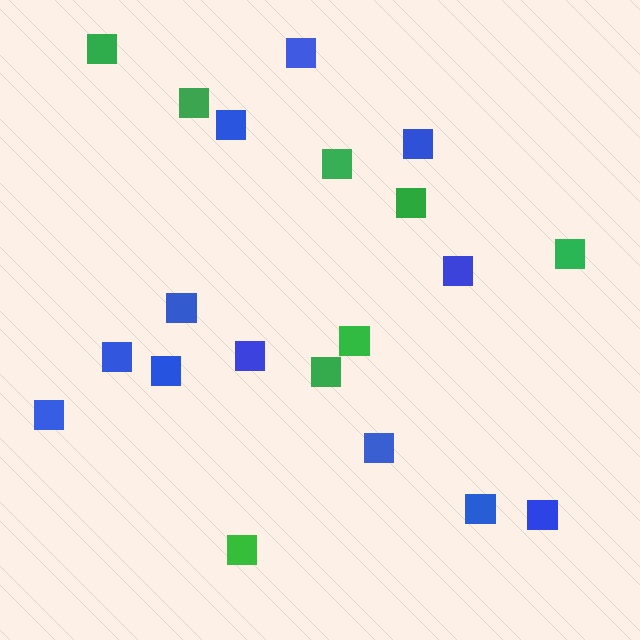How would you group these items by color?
There are 2 groups: one group of green squares (8) and one group of blue squares (12).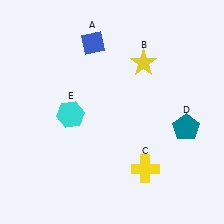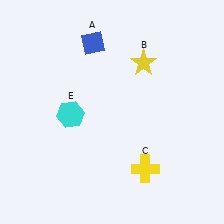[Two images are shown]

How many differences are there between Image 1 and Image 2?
There is 1 difference between the two images.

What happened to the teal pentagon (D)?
The teal pentagon (D) was removed in Image 2. It was in the bottom-right area of Image 1.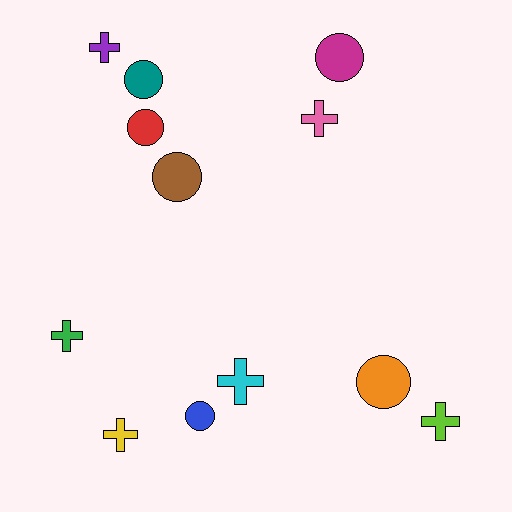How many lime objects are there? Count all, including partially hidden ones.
There is 1 lime object.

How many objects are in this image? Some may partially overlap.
There are 12 objects.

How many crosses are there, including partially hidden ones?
There are 6 crosses.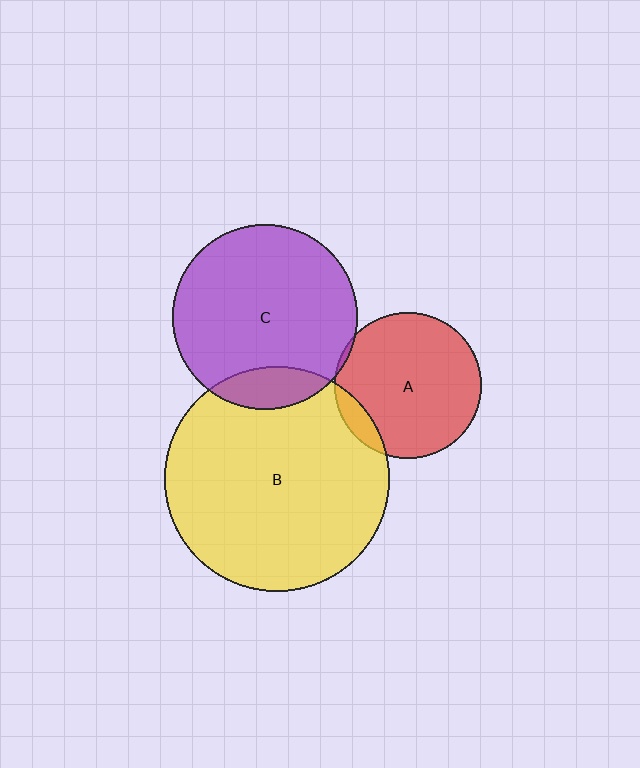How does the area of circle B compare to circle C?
Approximately 1.5 times.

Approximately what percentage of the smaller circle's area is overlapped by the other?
Approximately 15%.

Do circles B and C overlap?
Yes.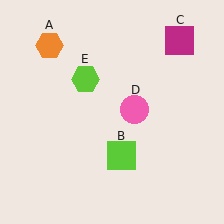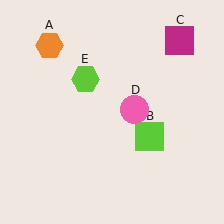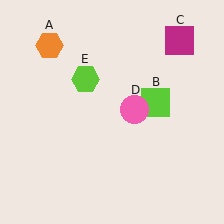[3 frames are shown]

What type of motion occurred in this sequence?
The lime square (object B) rotated counterclockwise around the center of the scene.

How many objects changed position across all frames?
1 object changed position: lime square (object B).